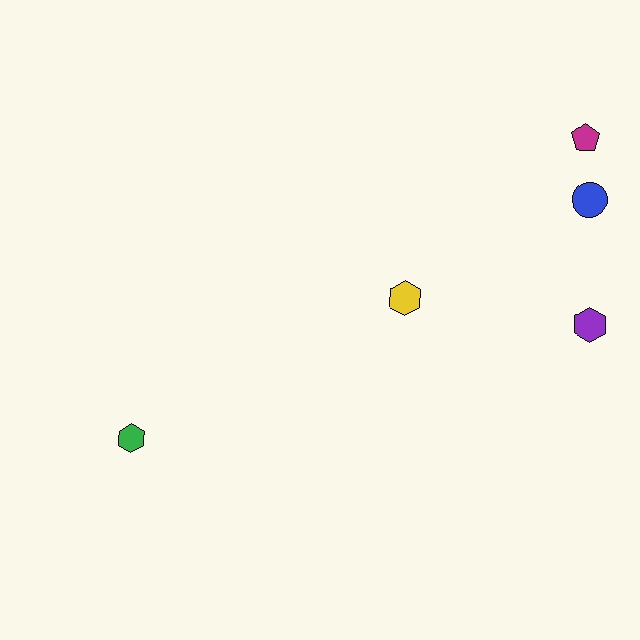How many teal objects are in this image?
There are no teal objects.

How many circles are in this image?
There is 1 circle.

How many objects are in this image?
There are 5 objects.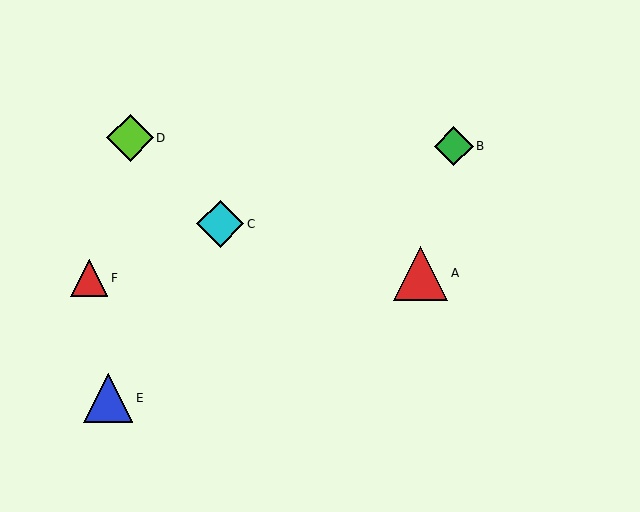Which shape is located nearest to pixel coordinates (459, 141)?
The green diamond (labeled B) at (454, 146) is nearest to that location.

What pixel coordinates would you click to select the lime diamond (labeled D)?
Click at (130, 138) to select the lime diamond D.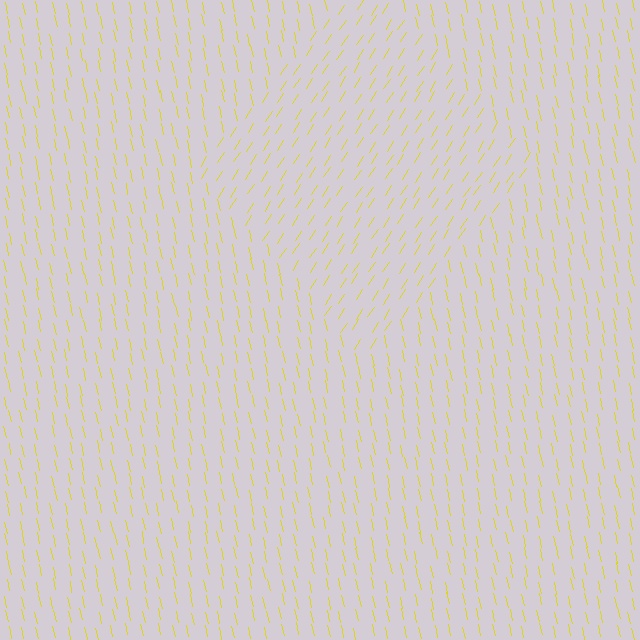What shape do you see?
I see a diamond.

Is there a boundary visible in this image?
Yes, there is a texture boundary formed by a change in line orientation.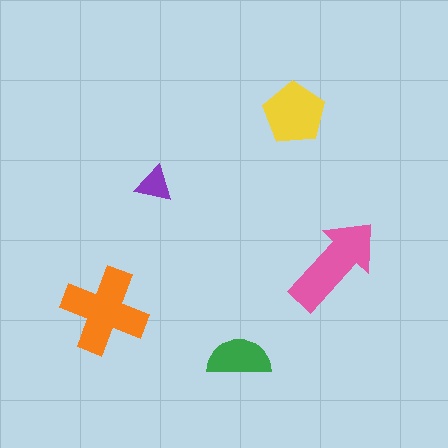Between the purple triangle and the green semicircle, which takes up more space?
The green semicircle.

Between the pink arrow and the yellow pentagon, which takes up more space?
The pink arrow.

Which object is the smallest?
The purple triangle.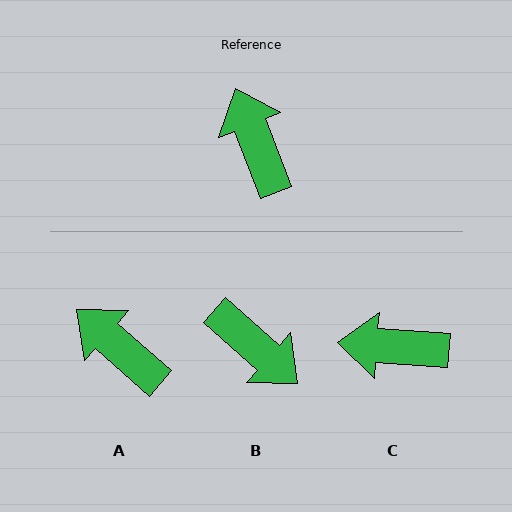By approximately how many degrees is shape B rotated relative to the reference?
Approximately 153 degrees clockwise.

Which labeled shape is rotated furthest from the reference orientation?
B, about 153 degrees away.